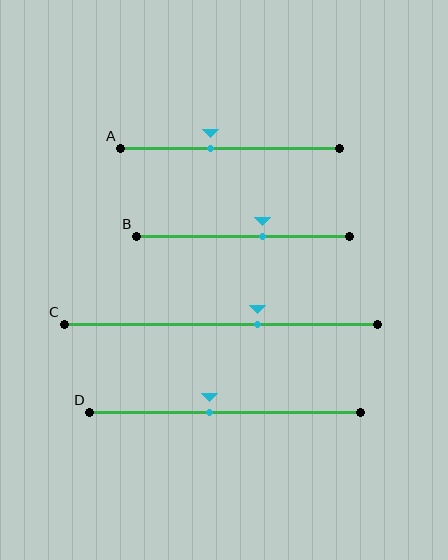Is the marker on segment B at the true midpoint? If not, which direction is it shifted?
No, the marker on segment B is shifted to the right by about 9% of the segment length.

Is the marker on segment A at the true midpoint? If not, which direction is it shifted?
No, the marker on segment A is shifted to the left by about 9% of the segment length.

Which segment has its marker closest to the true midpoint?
Segment D has its marker closest to the true midpoint.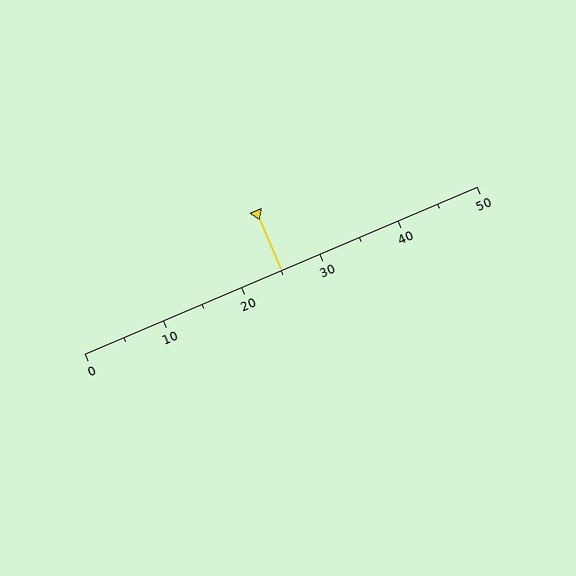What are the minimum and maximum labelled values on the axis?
The axis runs from 0 to 50.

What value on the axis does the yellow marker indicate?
The marker indicates approximately 25.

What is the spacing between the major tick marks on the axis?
The major ticks are spaced 10 apart.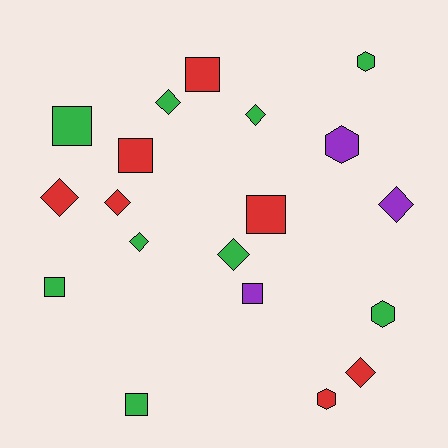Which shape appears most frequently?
Diamond, with 8 objects.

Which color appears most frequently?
Green, with 9 objects.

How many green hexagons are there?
There are 2 green hexagons.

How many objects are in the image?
There are 19 objects.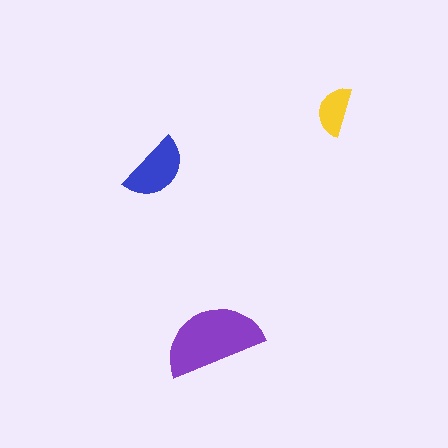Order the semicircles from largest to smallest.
the purple one, the blue one, the yellow one.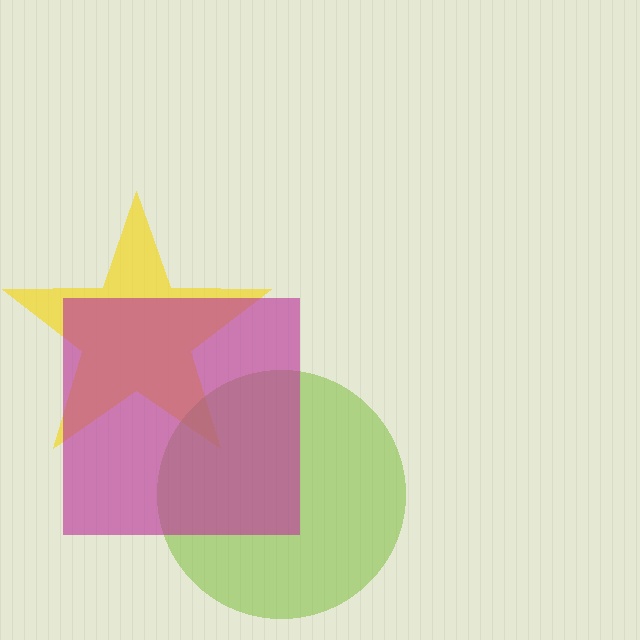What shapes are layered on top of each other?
The layered shapes are: a yellow star, a lime circle, a magenta square.